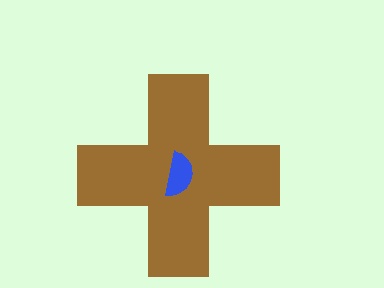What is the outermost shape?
The brown cross.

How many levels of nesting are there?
2.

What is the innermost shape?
The blue semicircle.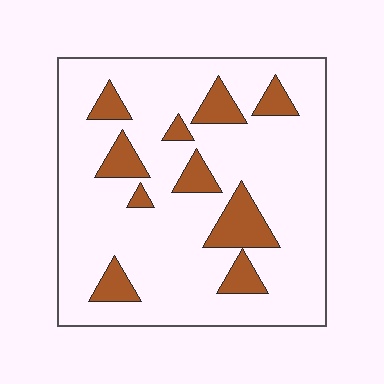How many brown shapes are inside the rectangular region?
10.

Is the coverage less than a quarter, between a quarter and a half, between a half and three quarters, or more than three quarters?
Less than a quarter.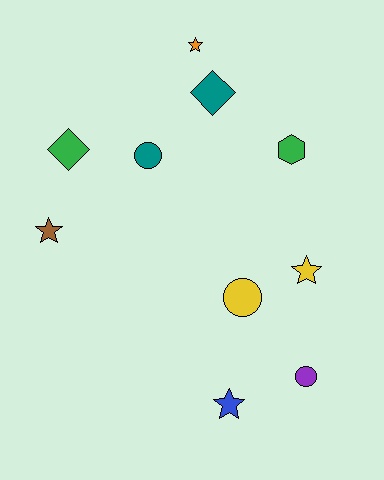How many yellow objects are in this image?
There are 2 yellow objects.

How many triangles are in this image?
There are no triangles.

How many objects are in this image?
There are 10 objects.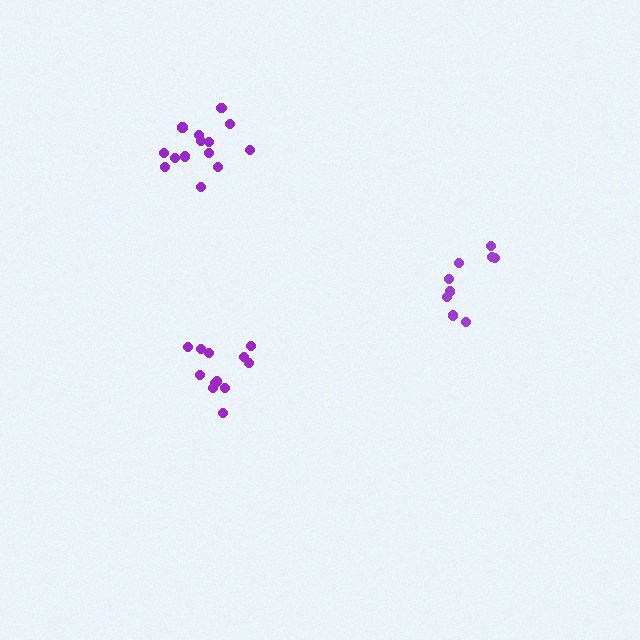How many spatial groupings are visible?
There are 3 spatial groupings.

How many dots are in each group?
Group 1: 9 dots, Group 2: 12 dots, Group 3: 14 dots (35 total).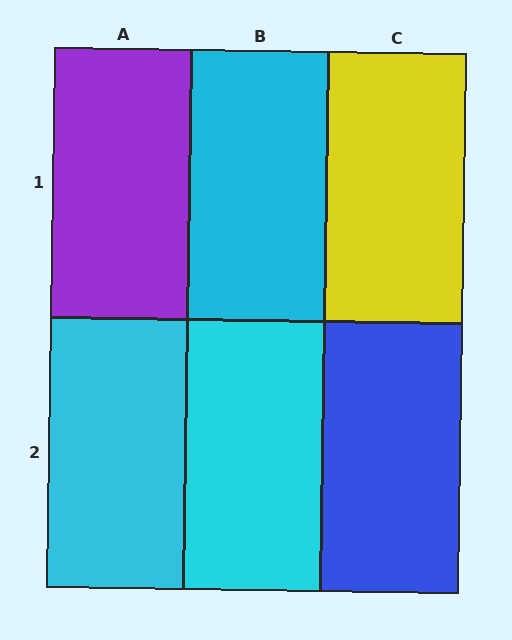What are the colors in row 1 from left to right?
Purple, cyan, yellow.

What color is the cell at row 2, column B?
Cyan.